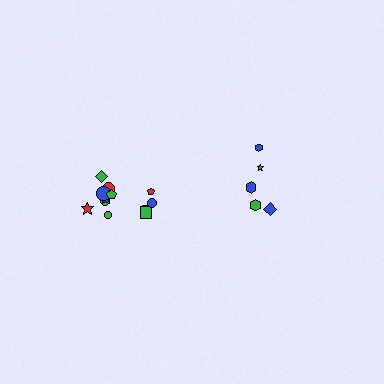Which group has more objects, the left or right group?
The left group.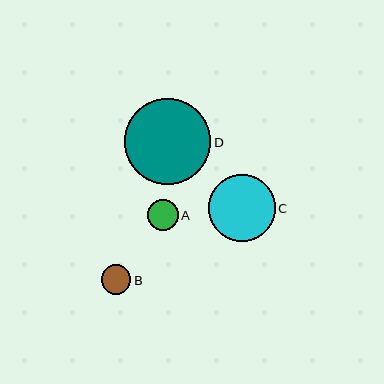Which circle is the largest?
Circle D is the largest with a size of approximately 86 pixels.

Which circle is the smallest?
Circle B is the smallest with a size of approximately 30 pixels.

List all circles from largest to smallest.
From largest to smallest: D, C, A, B.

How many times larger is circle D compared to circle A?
Circle D is approximately 2.8 times the size of circle A.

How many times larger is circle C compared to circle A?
Circle C is approximately 2.2 times the size of circle A.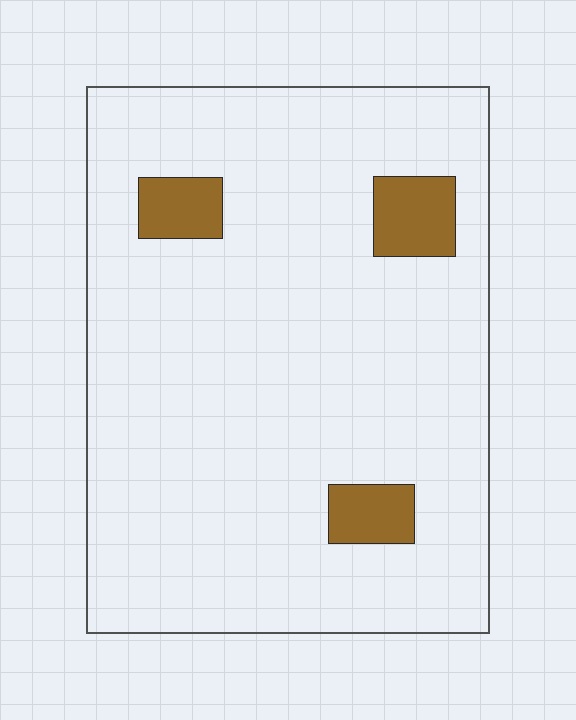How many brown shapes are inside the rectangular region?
3.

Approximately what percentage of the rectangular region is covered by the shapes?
Approximately 10%.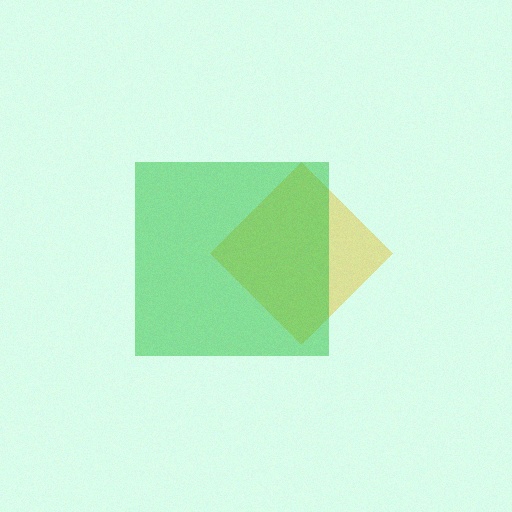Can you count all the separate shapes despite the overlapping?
Yes, there are 2 separate shapes.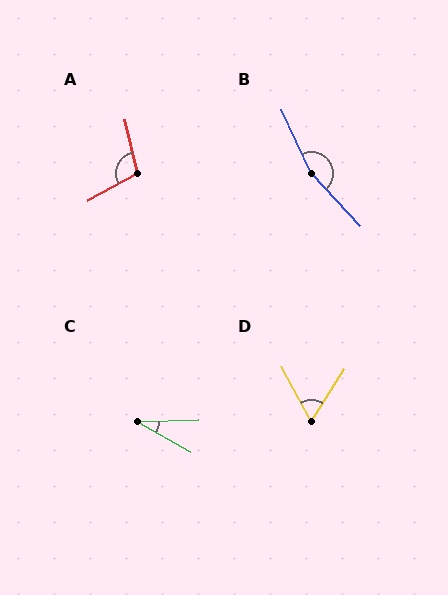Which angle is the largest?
B, at approximately 162 degrees.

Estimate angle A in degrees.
Approximately 105 degrees.